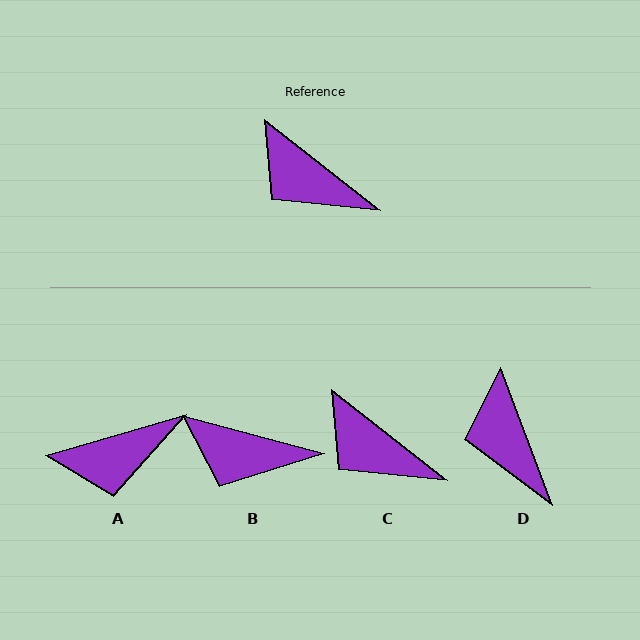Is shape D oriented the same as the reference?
No, it is off by about 32 degrees.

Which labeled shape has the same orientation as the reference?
C.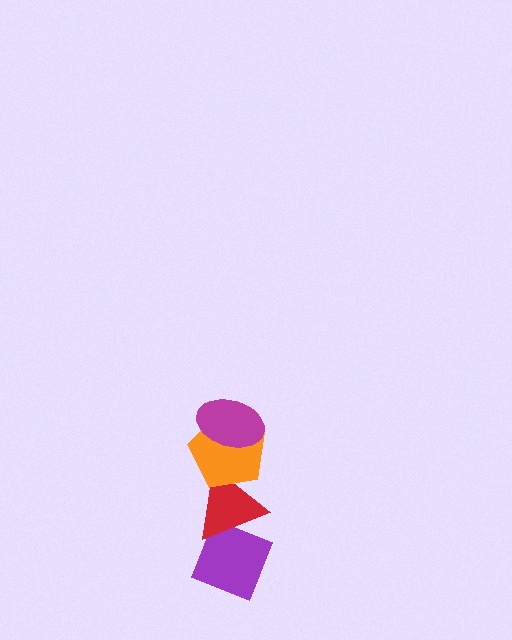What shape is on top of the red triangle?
The orange pentagon is on top of the red triangle.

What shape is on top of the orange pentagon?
The magenta ellipse is on top of the orange pentagon.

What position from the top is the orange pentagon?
The orange pentagon is 2nd from the top.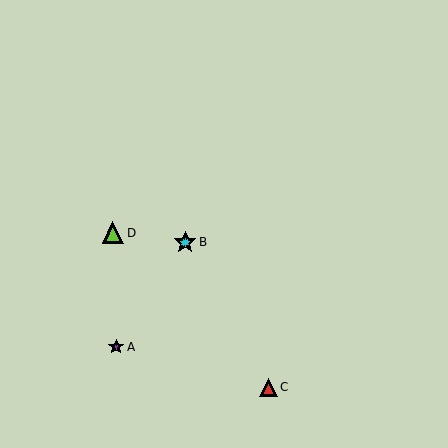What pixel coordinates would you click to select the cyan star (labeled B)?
Click at (185, 242) to select the cyan star B.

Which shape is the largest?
The cyan star (labeled B) is the largest.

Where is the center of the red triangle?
The center of the red triangle is at (268, 387).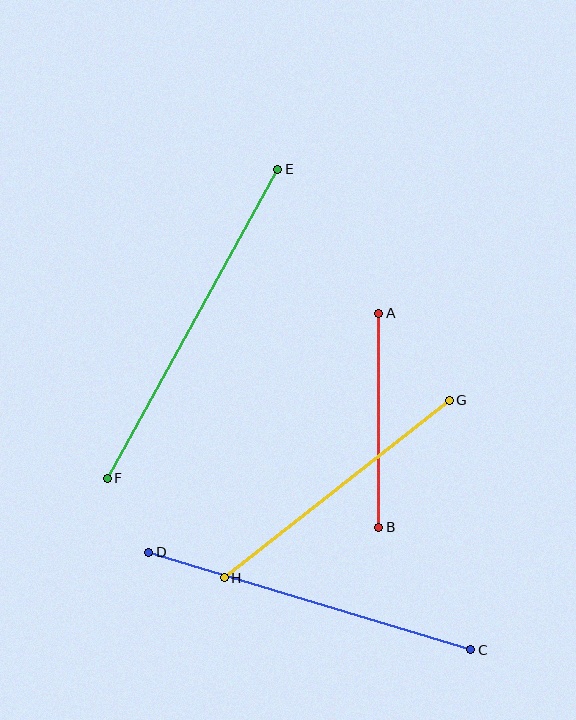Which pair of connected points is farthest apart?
Points E and F are farthest apart.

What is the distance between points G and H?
The distance is approximately 287 pixels.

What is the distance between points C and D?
The distance is approximately 336 pixels.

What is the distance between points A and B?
The distance is approximately 214 pixels.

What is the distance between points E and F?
The distance is approximately 353 pixels.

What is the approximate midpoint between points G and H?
The midpoint is at approximately (337, 489) pixels.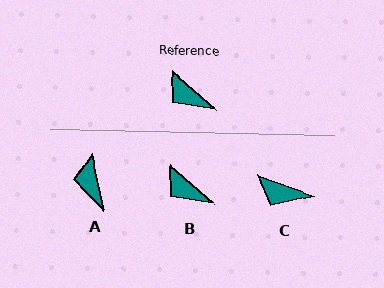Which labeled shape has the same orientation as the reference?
B.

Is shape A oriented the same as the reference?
No, it is off by about 36 degrees.